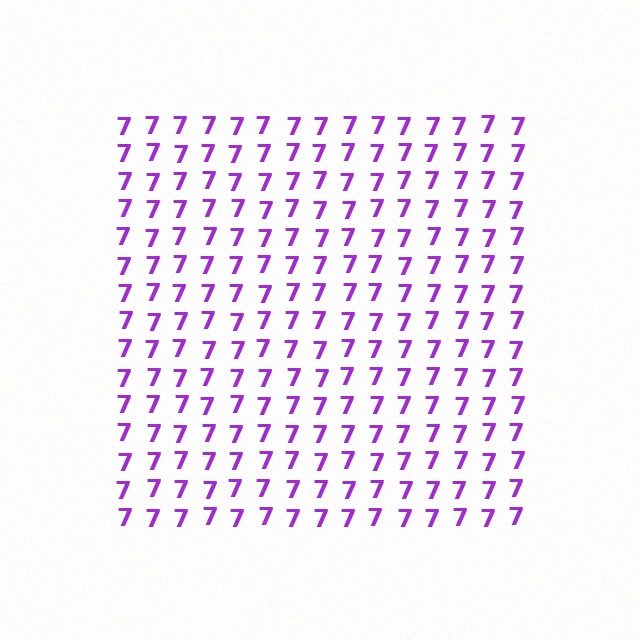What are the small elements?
The small elements are digit 7's.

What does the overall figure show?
The overall figure shows a square.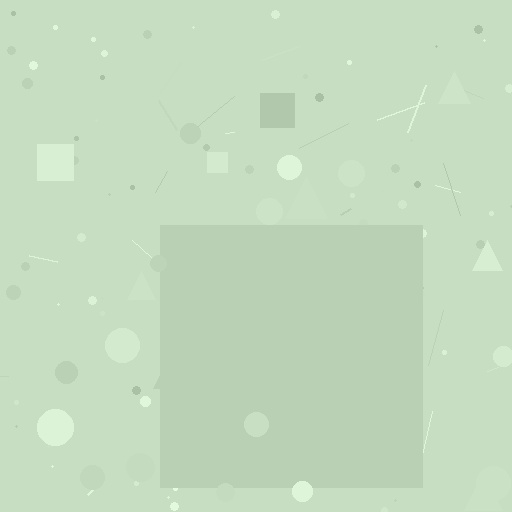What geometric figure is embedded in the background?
A square is embedded in the background.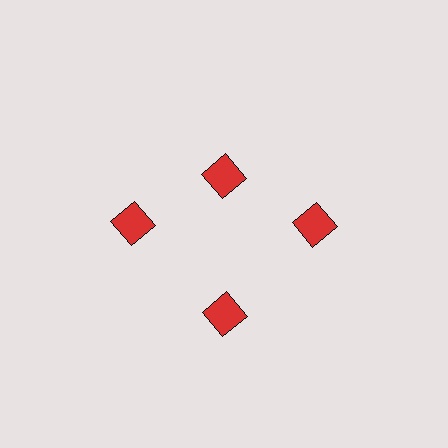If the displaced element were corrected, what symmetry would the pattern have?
It would have 4-fold rotational symmetry — the pattern would map onto itself every 90 degrees.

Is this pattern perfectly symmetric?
No. The 4 red diamonds are arranged in a ring, but one element near the 12 o'clock position is pulled inward toward the center, breaking the 4-fold rotational symmetry.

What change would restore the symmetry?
The symmetry would be restored by moving it outward, back onto the ring so that all 4 diamonds sit at equal angles and equal distance from the center.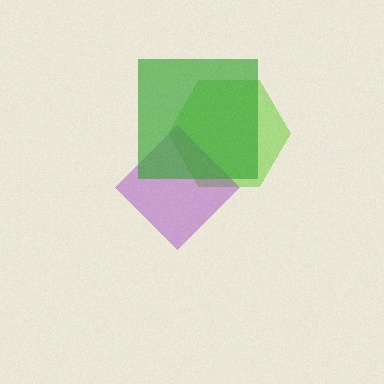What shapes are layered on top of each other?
The layered shapes are: a lime hexagon, a purple diamond, a green square.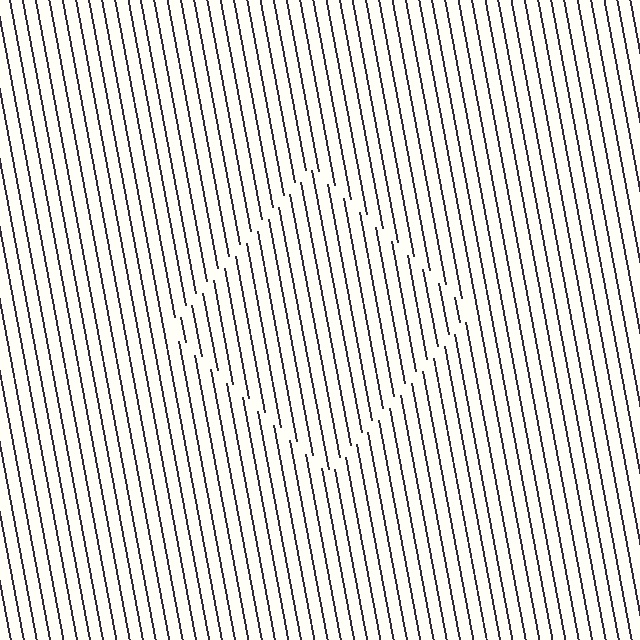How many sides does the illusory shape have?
4 sides — the line-ends trace a square.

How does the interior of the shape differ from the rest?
The interior of the shape contains the same grating, shifted by half a period — the contour is defined by the phase discontinuity where line-ends from the inner and outer gratings abut.